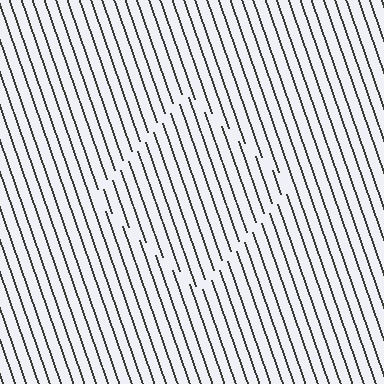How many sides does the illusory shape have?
4 sides — the line-ends trace a square.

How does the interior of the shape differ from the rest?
The interior of the shape contains the same grating, shifted by half a period — the contour is defined by the phase discontinuity where line-ends from the inner and outer gratings abut.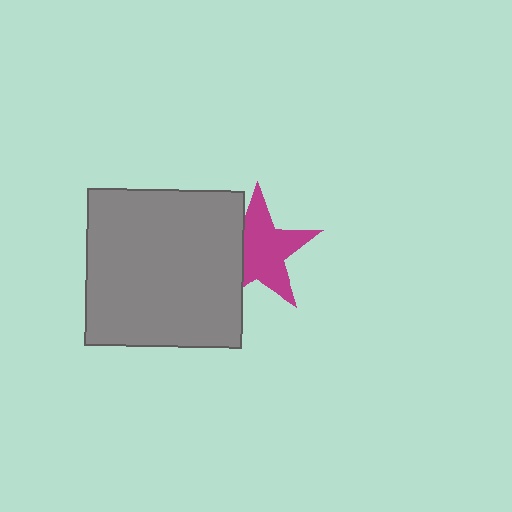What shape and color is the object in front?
The object in front is a gray square.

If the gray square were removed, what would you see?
You would see the complete magenta star.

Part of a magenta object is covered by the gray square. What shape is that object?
It is a star.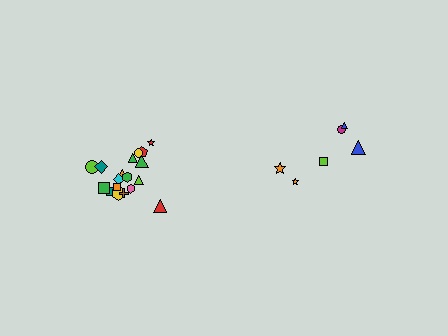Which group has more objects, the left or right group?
The left group.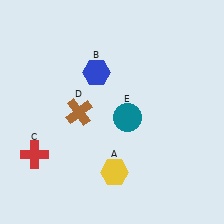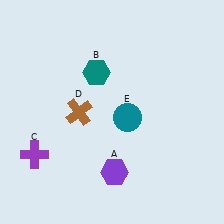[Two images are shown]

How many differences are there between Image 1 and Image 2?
There are 3 differences between the two images.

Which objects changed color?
A changed from yellow to purple. B changed from blue to teal. C changed from red to purple.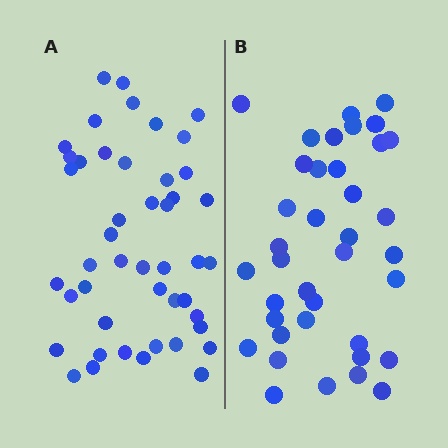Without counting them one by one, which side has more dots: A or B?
Region A (the left region) has more dots.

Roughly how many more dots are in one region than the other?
Region A has roughly 8 or so more dots than region B.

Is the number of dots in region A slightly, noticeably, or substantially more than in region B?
Region A has only slightly more — the two regions are fairly close. The ratio is roughly 1.2 to 1.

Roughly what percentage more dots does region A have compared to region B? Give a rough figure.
About 20% more.